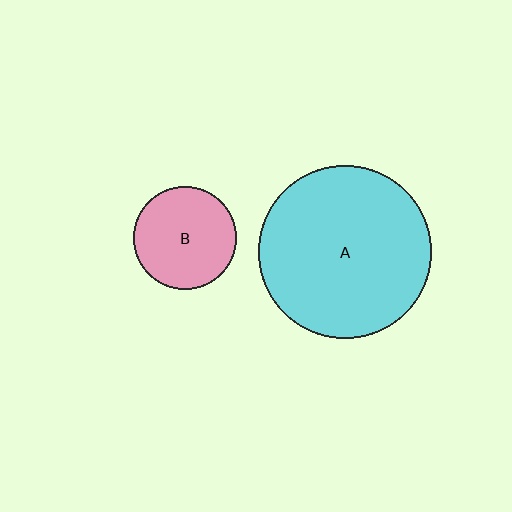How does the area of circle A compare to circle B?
Approximately 2.8 times.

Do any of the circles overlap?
No, none of the circles overlap.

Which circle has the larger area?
Circle A (cyan).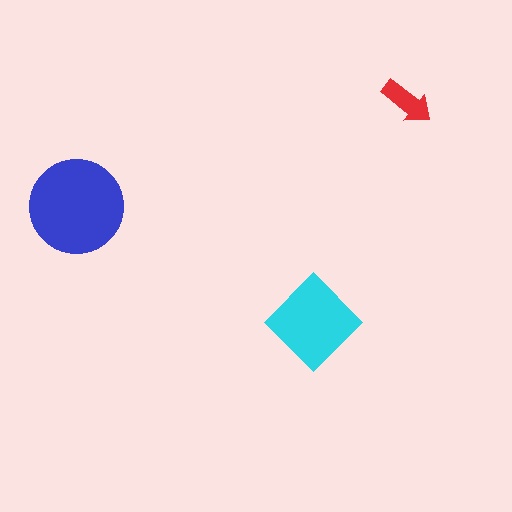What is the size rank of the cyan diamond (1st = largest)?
2nd.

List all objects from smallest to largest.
The red arrow, the cyan diamond, the blue circle.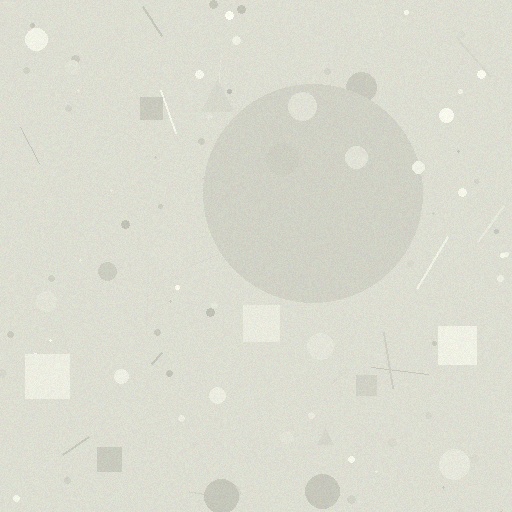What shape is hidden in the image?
A circle is hidden in the image.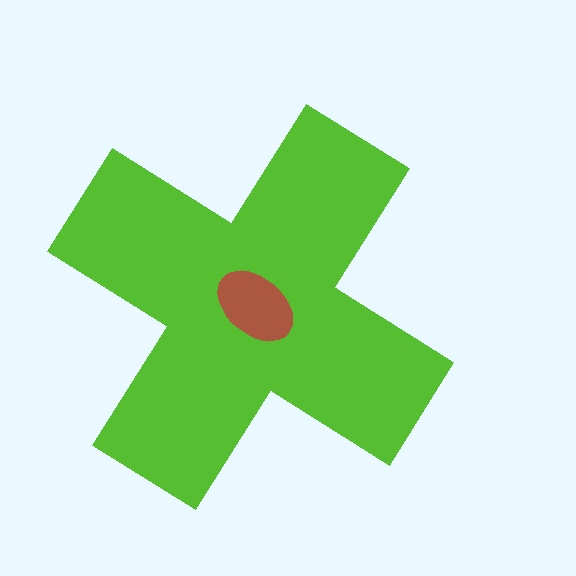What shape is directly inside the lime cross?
The brown ellipse.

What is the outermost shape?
The lime cross.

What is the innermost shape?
The brown ellipse.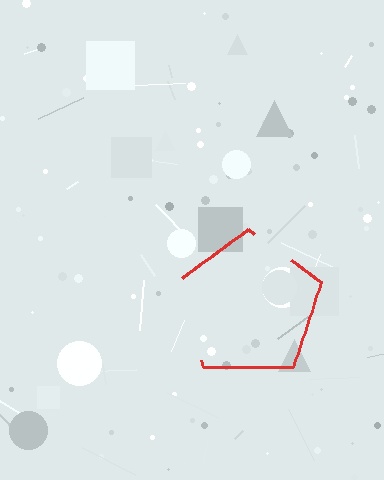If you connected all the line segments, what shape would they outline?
They would outline a pentagon.